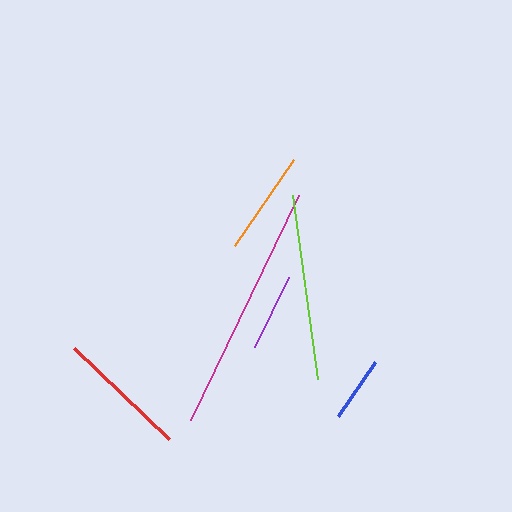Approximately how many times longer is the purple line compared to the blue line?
The purple line is approximately 1.2 times the length of the blue line.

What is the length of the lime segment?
The lime segment is approximately 186 pixels long.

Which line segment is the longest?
The magenta line is the longest at approximately 249 pixels.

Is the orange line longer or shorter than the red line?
The red line is longer than the orange line.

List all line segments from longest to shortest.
From longest to shortest: magenta, lime, red, orange, purple, blue.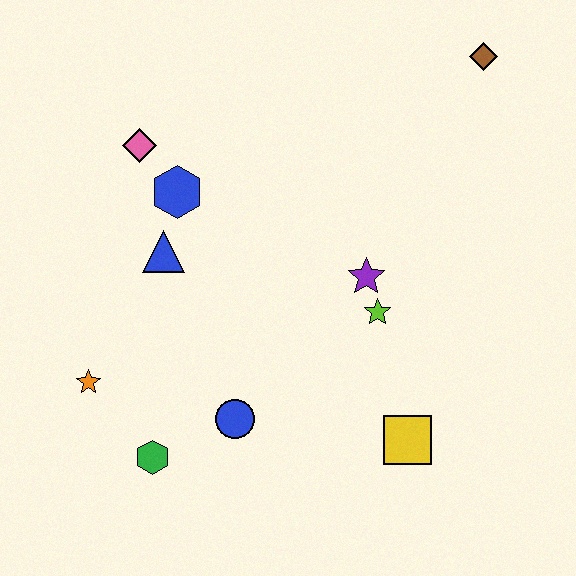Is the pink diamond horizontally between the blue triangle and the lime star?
No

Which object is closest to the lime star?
The purple star is closest to the lime star.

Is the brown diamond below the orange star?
No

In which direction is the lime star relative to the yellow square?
The lime star is above the yellow square.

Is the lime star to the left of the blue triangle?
No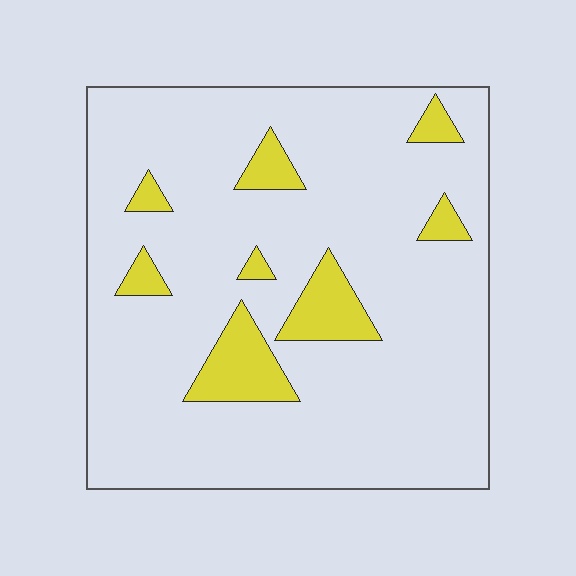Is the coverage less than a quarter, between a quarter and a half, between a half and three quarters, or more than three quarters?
Less than a quarter.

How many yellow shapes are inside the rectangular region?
8.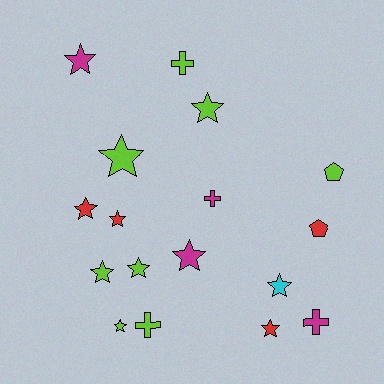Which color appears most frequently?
Lime, with 8 objects.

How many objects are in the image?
There are 17 objects.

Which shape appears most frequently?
Star, with 11 objects.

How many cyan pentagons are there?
There are no cyan pentagons.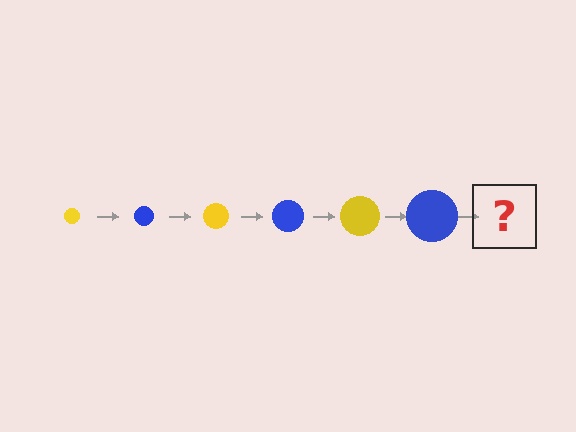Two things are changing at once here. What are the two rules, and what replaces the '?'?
The two rules are that the circle grows larger each step and the color cycles through yellow and blue. The '?' should be a yellow circle, larger than the previous one.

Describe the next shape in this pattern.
It should be a yellow circle, larger than the previous one.